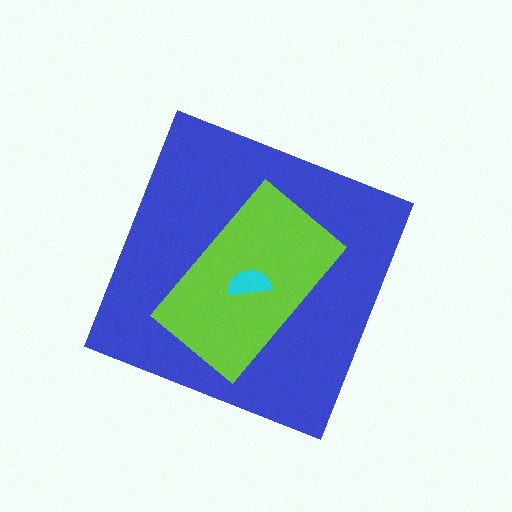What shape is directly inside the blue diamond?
The lime rectangle.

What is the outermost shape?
The blue diamond.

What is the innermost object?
The cyan semicircle.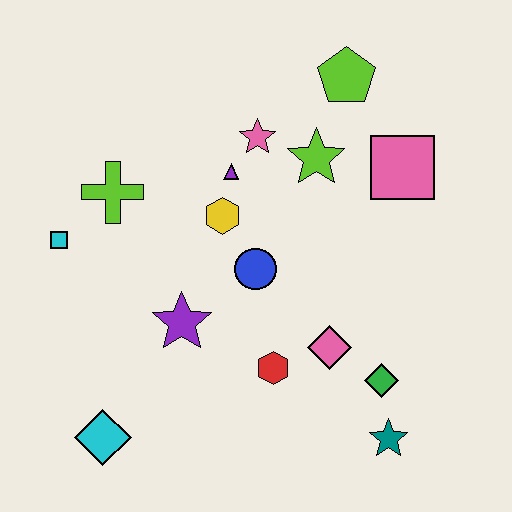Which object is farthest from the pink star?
The cyan diamond is farthest from the pink star.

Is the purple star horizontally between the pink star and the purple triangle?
No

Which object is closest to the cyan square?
The lime cross is closest to the cyan square.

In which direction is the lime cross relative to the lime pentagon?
The lime cross is to the left of the lime pentagon.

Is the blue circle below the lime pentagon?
Yes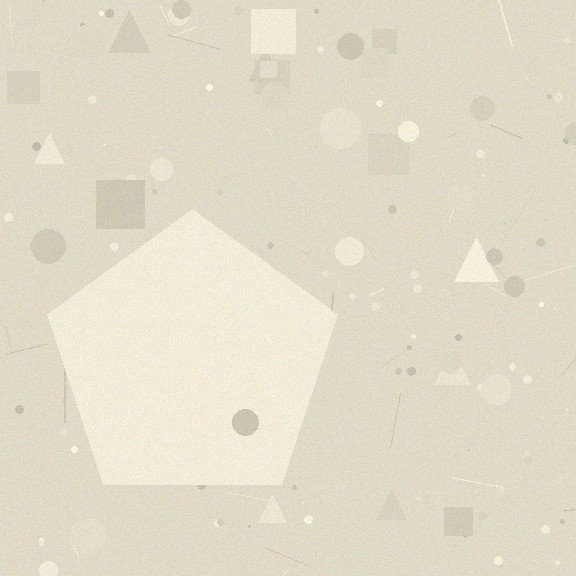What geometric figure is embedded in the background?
A pentagon is embedded in the background.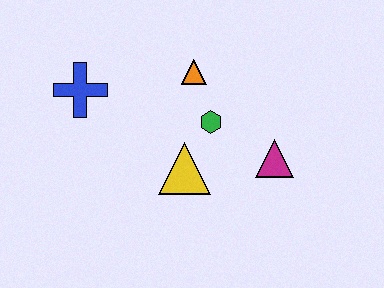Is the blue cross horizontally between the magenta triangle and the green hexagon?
No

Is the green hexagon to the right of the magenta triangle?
No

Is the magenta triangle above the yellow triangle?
Yes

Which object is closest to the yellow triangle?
The green hexagon is closest to the yellow triangle.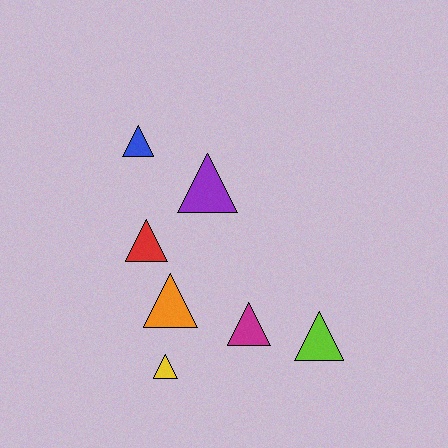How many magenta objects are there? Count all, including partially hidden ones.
There is 1 magenta object.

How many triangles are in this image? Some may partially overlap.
There are 7 triangles.